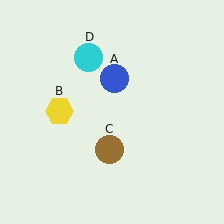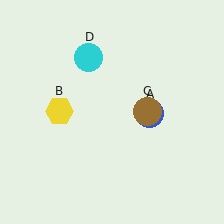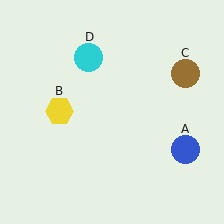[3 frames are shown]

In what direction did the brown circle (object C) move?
The brown circle (object C) moved up and to the right.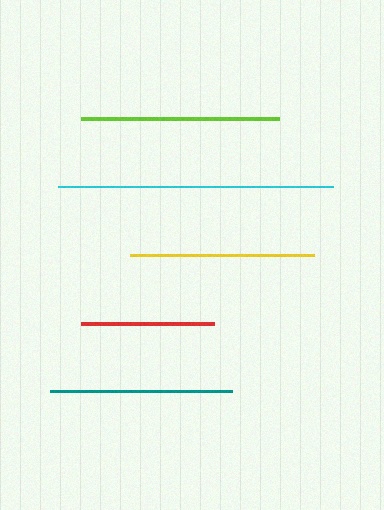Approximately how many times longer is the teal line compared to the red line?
The teal line is approximately 1.4 times the length of the red line.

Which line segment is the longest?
The cyan line is the longest at approximately 275 pixels.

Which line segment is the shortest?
The red line is the shortest at approximately 132 pixels.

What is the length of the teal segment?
The teal segment is approximately 182 pixels long.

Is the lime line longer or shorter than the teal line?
The lime line is longer than the teal line.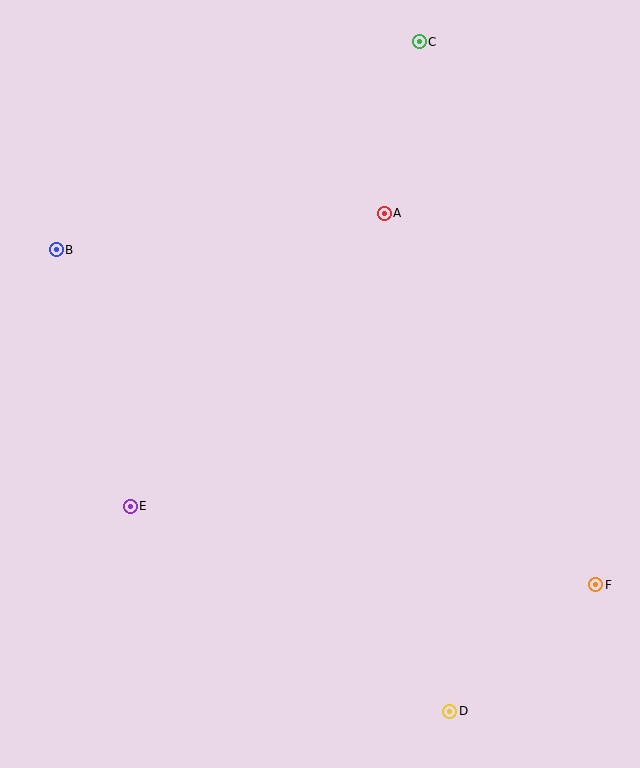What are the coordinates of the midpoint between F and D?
The midpoint between F and D is at (523, 648).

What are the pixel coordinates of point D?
Point D is at (450, 711).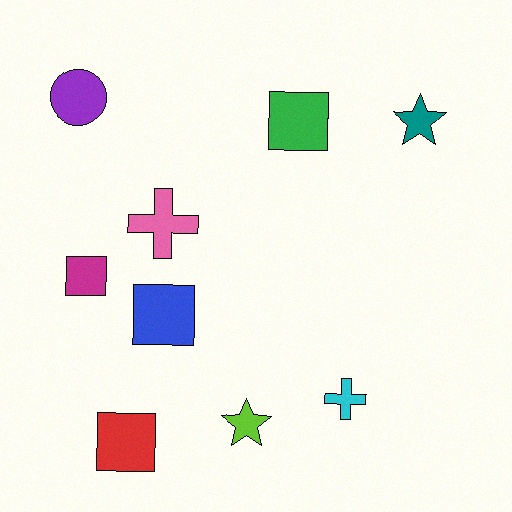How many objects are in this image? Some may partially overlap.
There are 9 objects.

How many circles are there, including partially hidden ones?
There is 1 circle.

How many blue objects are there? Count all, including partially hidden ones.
There is 1 blue object.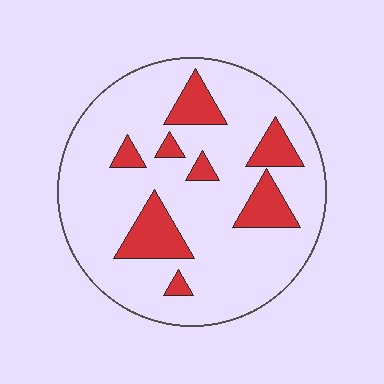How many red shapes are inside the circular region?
8.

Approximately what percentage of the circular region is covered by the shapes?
Approximately 20%.